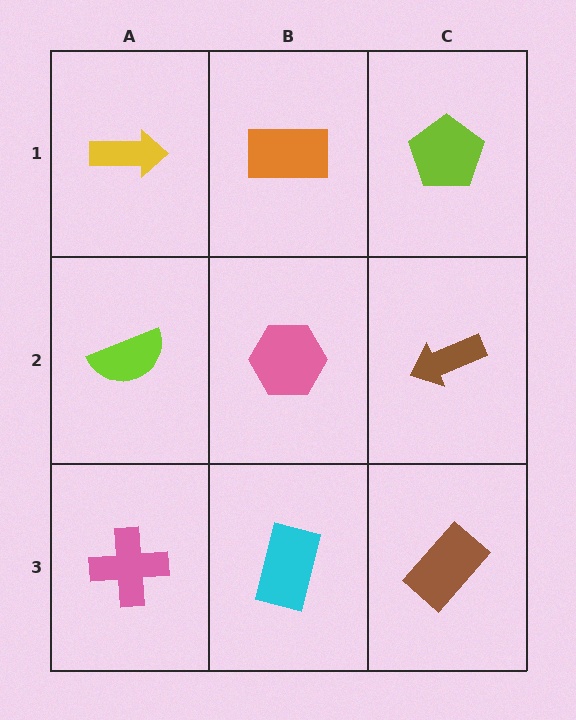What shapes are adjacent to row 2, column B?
An orange rectangle (row 1, column B), a cyan rectangle (row 3, column B), a lime semicircle (row 2, column A), a brown arrow (row 2, column C).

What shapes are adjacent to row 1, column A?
A lime semicircle (row 2, column A), an orange rectangle (row 1, column B).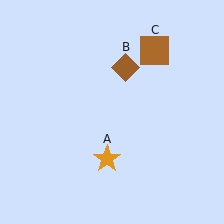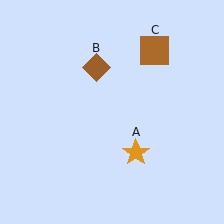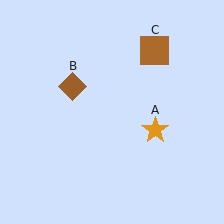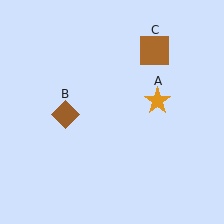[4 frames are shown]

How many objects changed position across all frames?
2 objects changed position: orange star (object A), brown diamond (object B).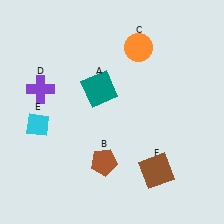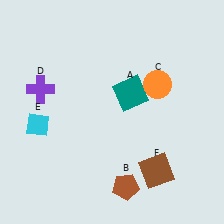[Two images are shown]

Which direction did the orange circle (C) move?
The orange circle (C) moved down.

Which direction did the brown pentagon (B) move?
The brown pentagon (B) moved down.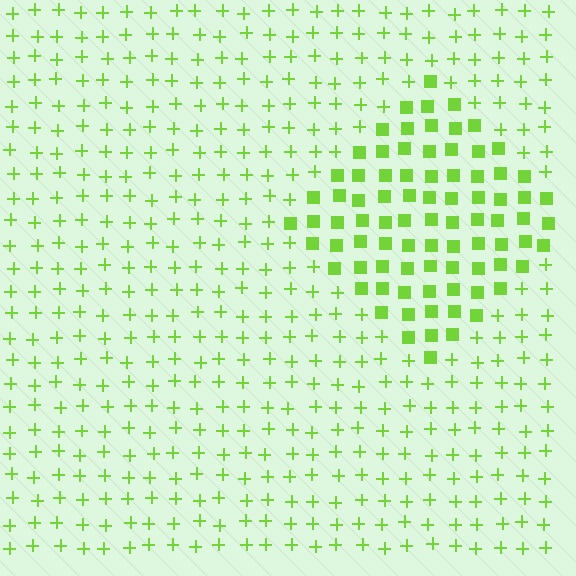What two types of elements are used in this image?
The image uses squares inside the diamond region and plus signs outside it.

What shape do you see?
I see a diamond.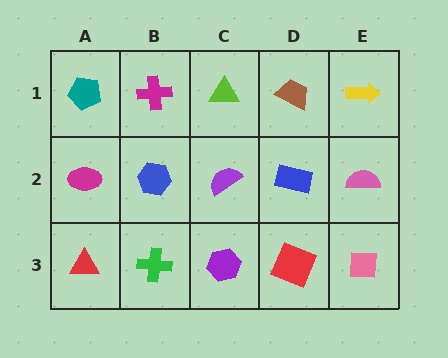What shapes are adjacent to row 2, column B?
A magenta cross (row 1, column B), a green cross (row 3, column B), a magenta ellipse (row 2, column A), a purple semicircle (row 2, column C).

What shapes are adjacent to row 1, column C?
A purple semicircle (row 2, column C), a magenta cross (row 1, column B), a brown trapezoid (row 1, column D).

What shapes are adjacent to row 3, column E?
A pink semicircle (row 2, column E), a red square (row 3, column D).